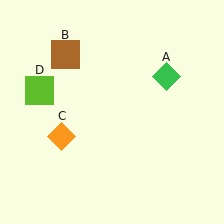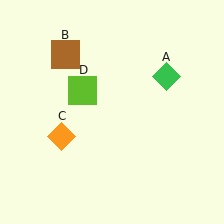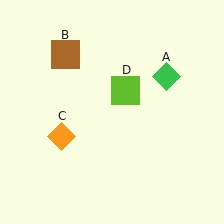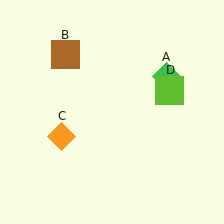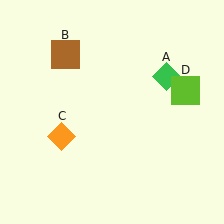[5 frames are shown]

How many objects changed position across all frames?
1 object changed position: lime square (object D).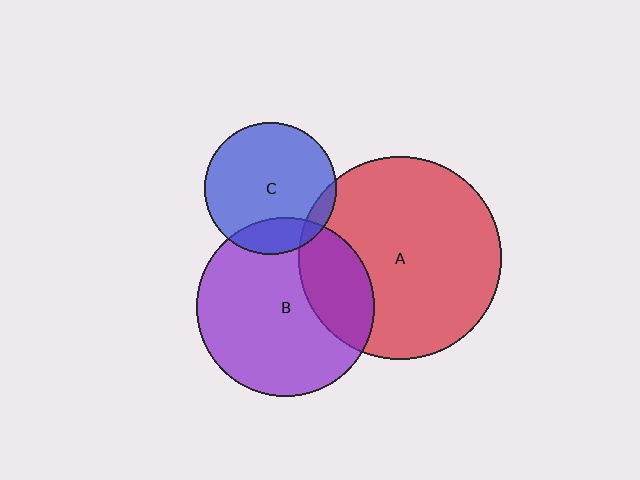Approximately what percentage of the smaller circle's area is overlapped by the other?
Approximately 25%.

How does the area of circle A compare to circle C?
Approximately 2.4 times.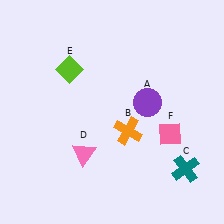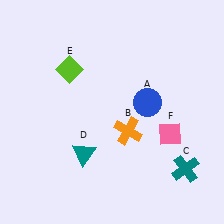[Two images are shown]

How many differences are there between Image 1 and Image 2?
There are 2 differences between the two images.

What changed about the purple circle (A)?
In Image 1, A is purple. In Image 2, it changed to blue.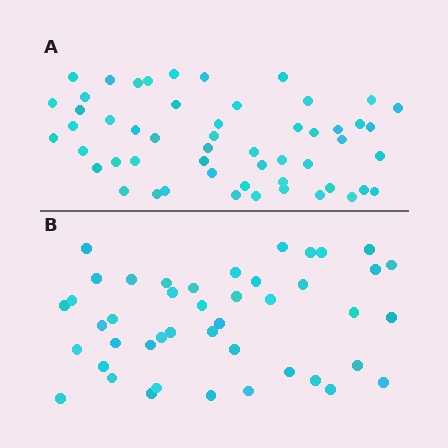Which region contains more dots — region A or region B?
Region A (the top region) has more dots.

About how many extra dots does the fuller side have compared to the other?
Region A has roughly 8 or so more dots than region B.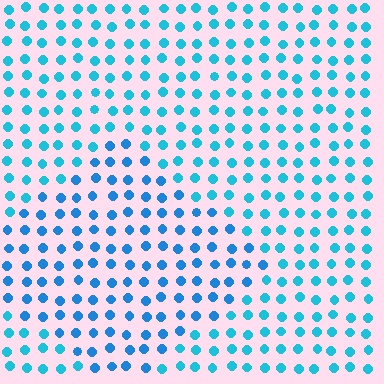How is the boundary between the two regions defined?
The boundary is defined purely by a slight shift in hue (about 19 degrees). Spacing, size, and orientation are identical on both sides.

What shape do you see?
I see a diamond.